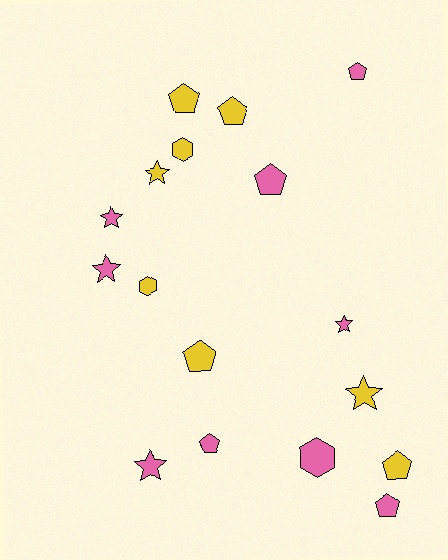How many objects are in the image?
There are 17 objects.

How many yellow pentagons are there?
There are 4 yellow pentagons.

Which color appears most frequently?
Pink, with 9 objects.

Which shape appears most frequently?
Pentagon, with 8 objects.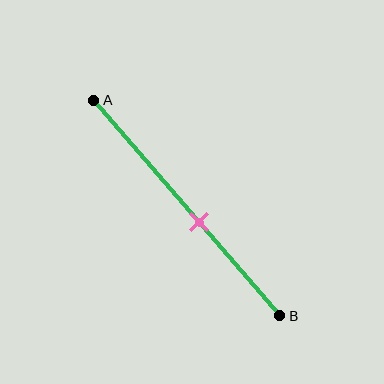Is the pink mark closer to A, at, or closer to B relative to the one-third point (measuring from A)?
The pink mark is closer to point B than the one-third point of segment AB.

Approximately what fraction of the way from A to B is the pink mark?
The pink mark is approximately 55% of the way from A to B.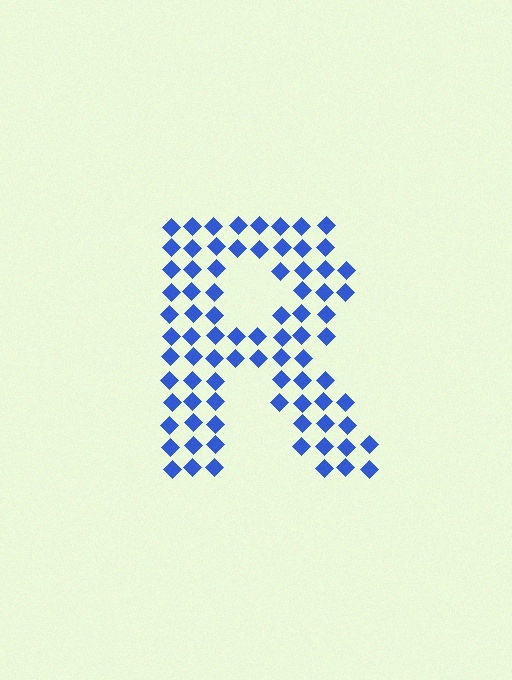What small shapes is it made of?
It is made of small diamonds.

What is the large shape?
The large shape is the letter R.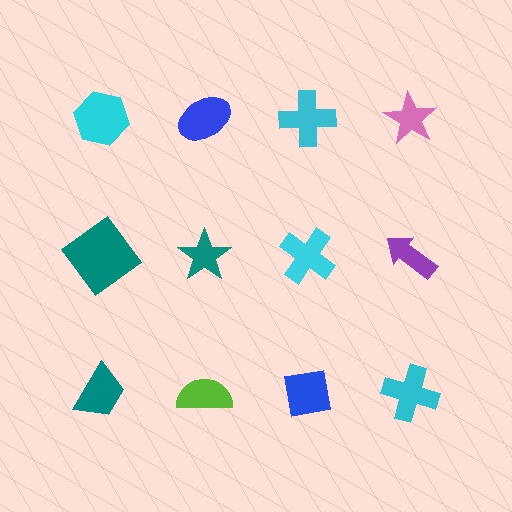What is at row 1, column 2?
A blue ellipse.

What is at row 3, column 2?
A lime semicircle.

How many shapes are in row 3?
4 shapes.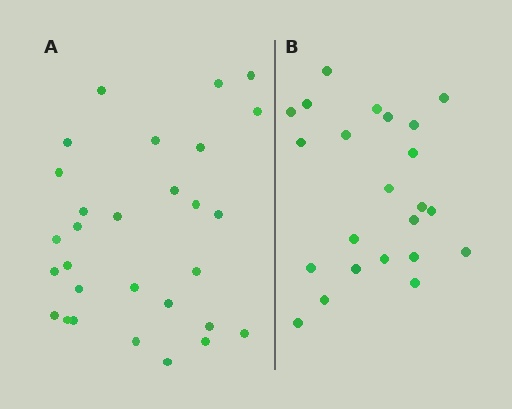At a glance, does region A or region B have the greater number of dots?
Region A (the left region) has more dots.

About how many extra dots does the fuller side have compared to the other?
Region A has about 6 more dots than region B.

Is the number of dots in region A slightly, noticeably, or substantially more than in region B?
Region A has noticeably more, but not dramatically so. The ratio is roughly 1.3 to 1.